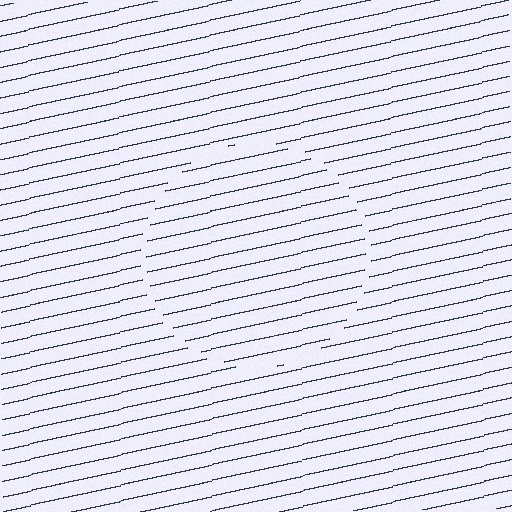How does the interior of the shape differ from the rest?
The interior of the shape contains the same grating, shifted by half a period — the contour is defined by the phase discontinuity where line-ends from the inner and outer gratings abut.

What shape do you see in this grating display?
An illusory circle. The interior of the shape contains the same grating, shifted by half a period — the contour is defined by the phase discontinuity where line-ends from the inner and outer gratings abut.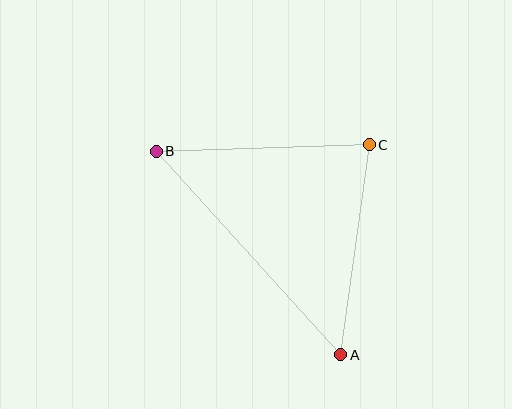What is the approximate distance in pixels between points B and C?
The distance between B and C is approximately 213 pixels.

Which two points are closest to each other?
Points A and C are closest to each other.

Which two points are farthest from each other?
Points A and B are farthest from each other.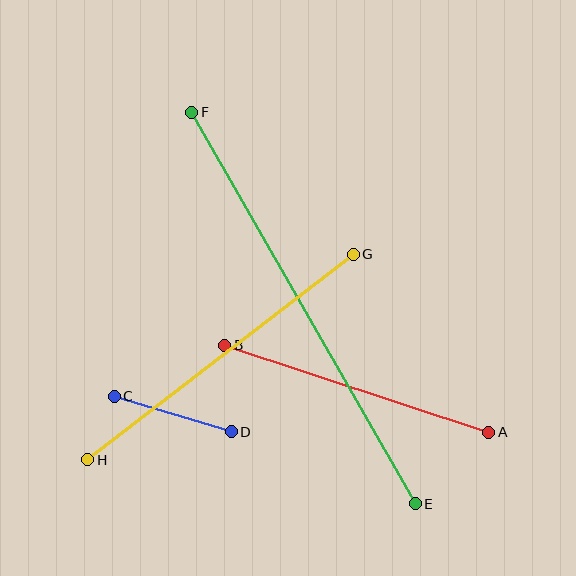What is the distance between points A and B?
The distance is approximately 278 pixels.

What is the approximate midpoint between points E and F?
The midpoint is at approximately (304, 308) pixels.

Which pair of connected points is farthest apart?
Points E and F are farthest apart.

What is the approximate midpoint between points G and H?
The midpoint is at approximately (221, 357) pixels.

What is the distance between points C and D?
The distance is approximately 122 pixels.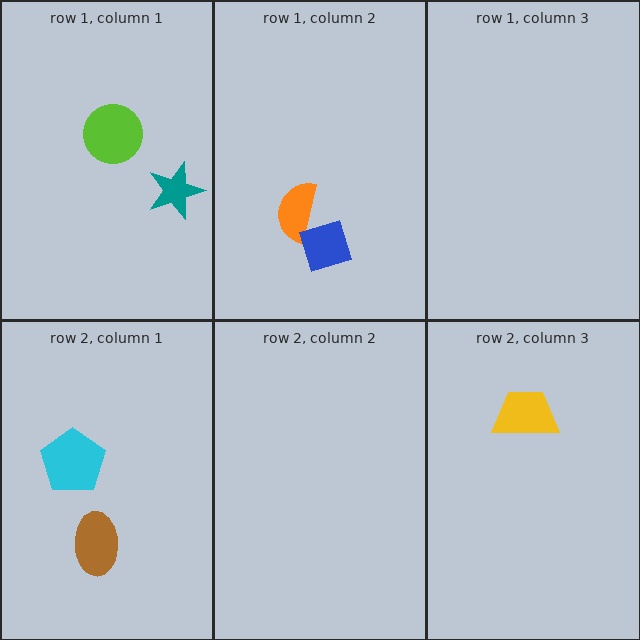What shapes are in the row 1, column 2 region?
The orange semicircle, the blue diamond.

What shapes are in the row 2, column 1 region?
The brown ellipse, the cyan pentagon.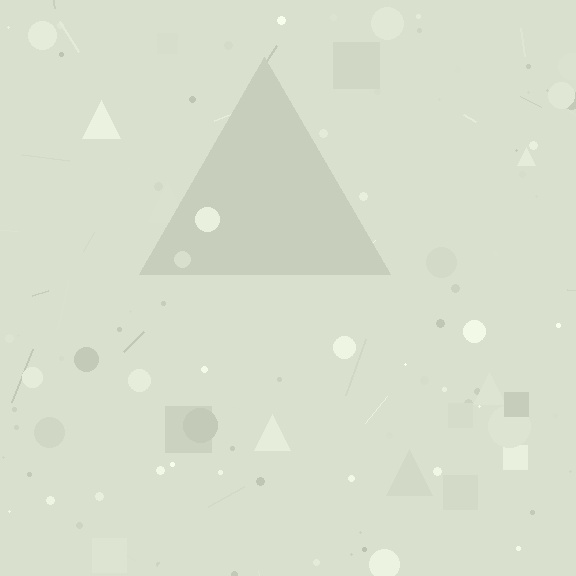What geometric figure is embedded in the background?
A triangle is embedded in the background.